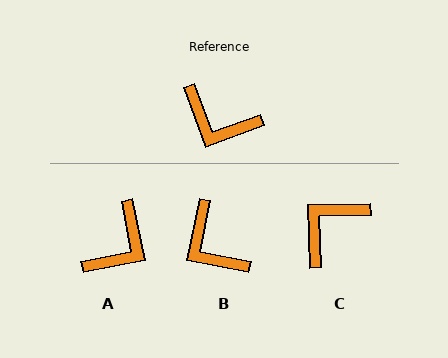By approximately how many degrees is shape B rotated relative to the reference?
Approximately 31 degrees clockwise.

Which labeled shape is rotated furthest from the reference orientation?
C, about 109 degrees away.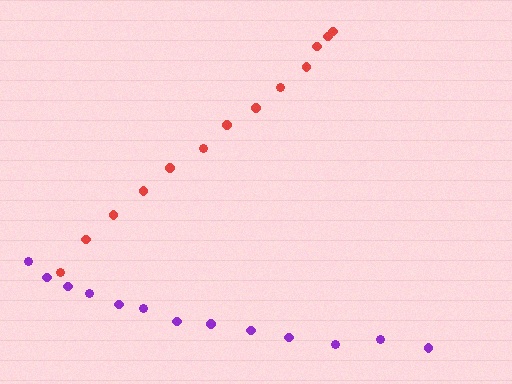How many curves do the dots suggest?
There are 2 distinct paths.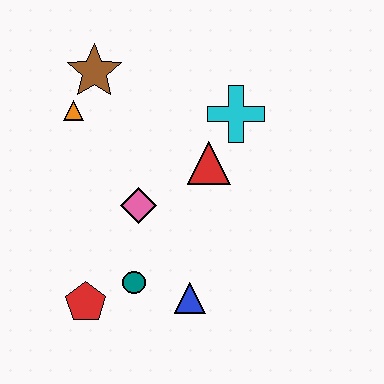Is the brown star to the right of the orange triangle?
Yes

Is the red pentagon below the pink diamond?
Yes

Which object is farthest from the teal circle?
The brown star is farthest from the teal circle.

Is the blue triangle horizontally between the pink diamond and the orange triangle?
No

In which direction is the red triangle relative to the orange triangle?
The red triangle is to the right of the orange triangle.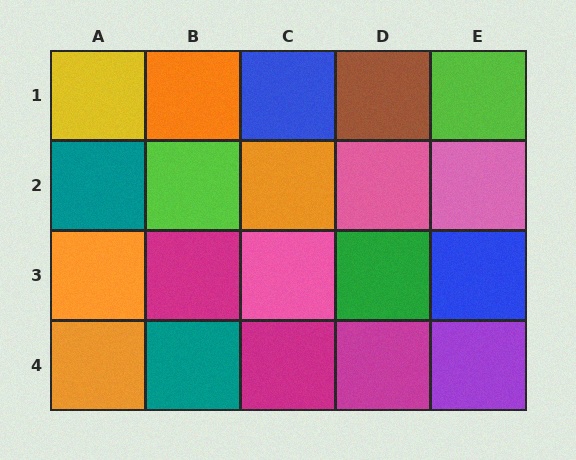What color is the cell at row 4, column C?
Magenta.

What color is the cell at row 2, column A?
Teal.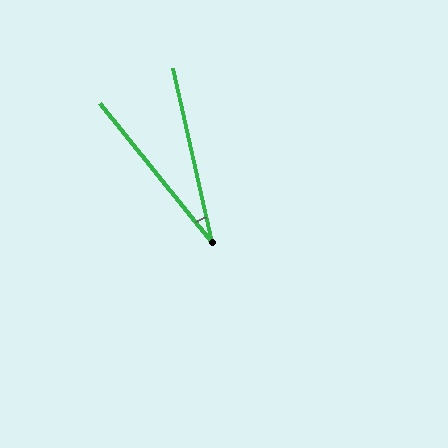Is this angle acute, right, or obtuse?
It is acute.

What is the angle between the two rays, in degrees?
Approximately 26 degrees.